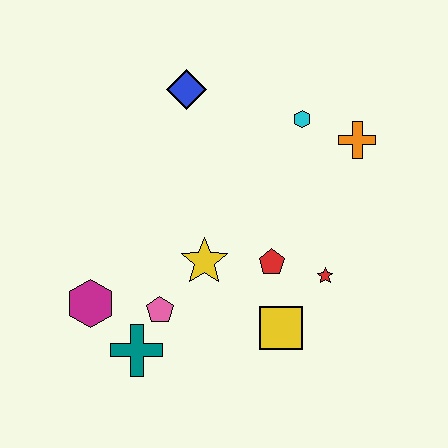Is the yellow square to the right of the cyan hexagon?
No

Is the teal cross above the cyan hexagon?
No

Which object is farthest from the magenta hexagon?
The orange cross is farthest from the magenta hexagon.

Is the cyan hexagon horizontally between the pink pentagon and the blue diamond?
No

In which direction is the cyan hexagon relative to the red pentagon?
The cyan hexagon is above the red pentagon.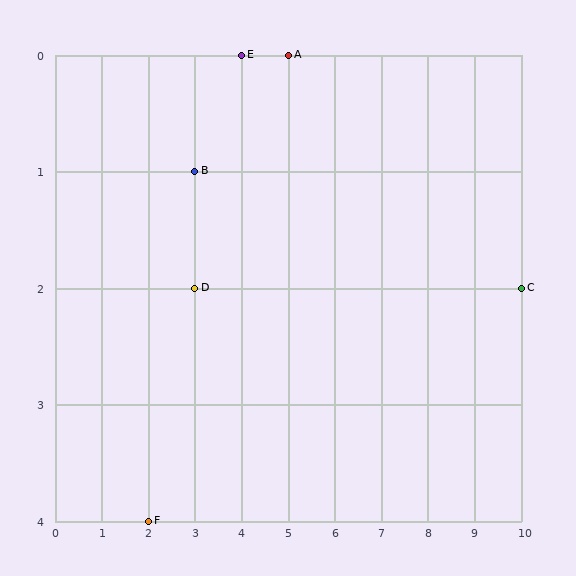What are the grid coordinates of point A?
Point A is at grid coordinates (5, 0).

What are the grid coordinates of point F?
Point F is at grid coordinates (2, 4).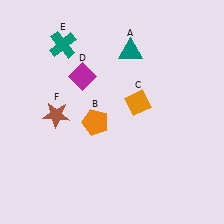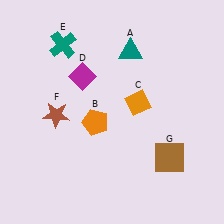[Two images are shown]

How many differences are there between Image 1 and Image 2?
There is 1 difference between the two images.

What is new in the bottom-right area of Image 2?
A brown square (G) was added in the bottom-right area of Image 2.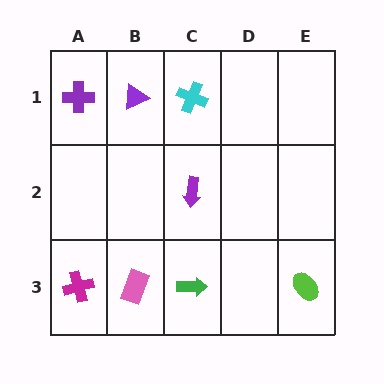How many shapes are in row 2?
1 shape.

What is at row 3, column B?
A pink rectangle.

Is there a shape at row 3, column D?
No, that cell is empty.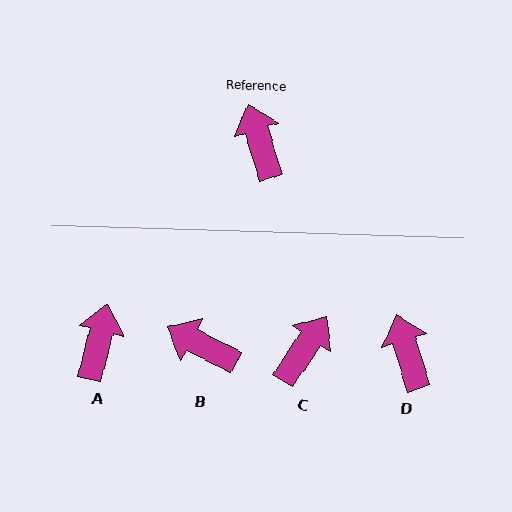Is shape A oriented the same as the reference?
No, it is off by about 31 degrees.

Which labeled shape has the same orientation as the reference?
D.